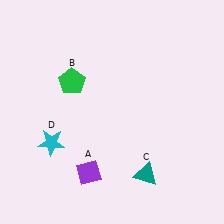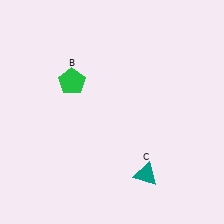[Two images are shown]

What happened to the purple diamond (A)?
The purple diamond (A) was removed in Image 2. It was in the bottom-left area of Image 1.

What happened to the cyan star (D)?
The cyan star (D) was removed in Image 2. It was in the bottom-left area of Image 1.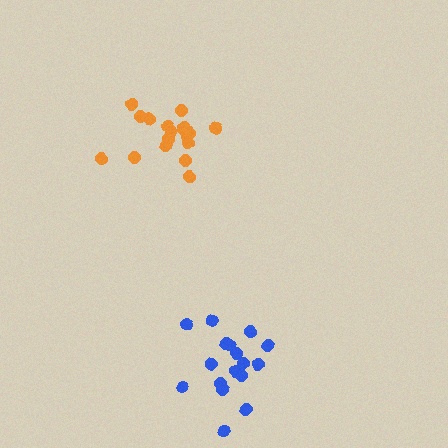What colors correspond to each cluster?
The clusters are colored: orange, blue.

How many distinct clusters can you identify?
There are 2 distinct clusters.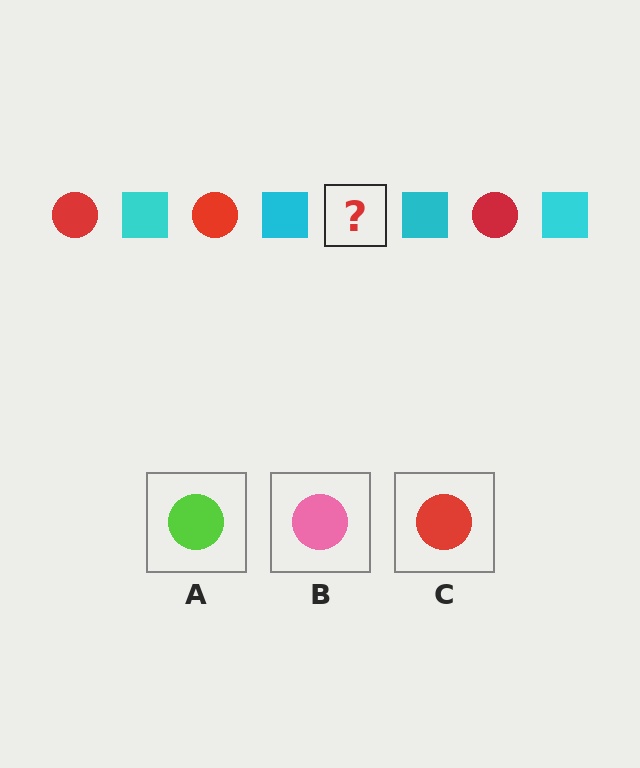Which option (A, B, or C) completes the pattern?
C.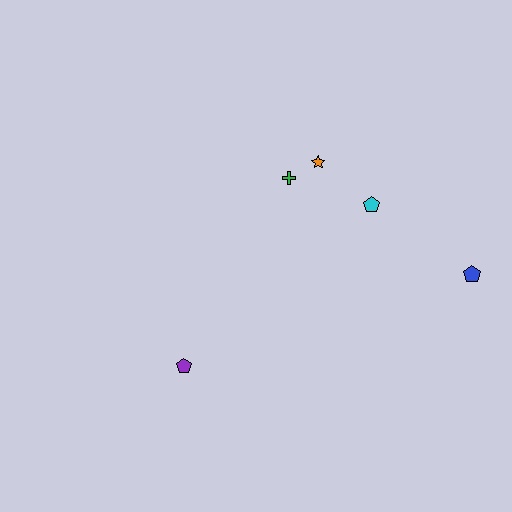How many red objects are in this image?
There are no red objects.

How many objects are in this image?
There are 5 objects.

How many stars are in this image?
There is 1 star.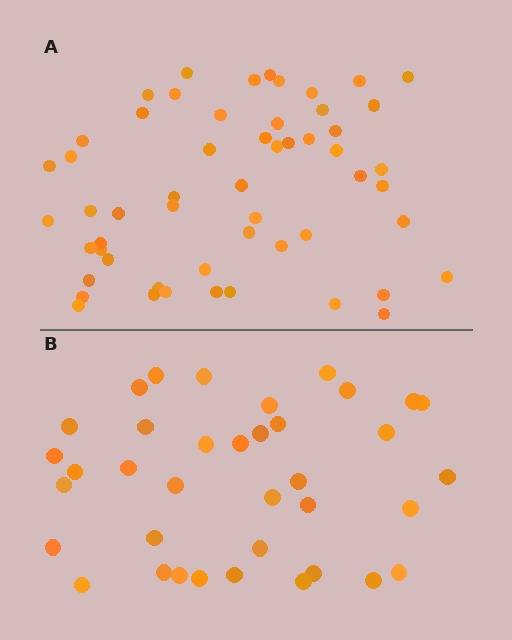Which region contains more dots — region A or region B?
Region A (the top region) has more dots.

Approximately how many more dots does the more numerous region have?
Region A has approximately 20 more dots than region B.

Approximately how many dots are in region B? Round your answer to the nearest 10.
About 40 dots. (The exact count is 37, which rounds to 40.)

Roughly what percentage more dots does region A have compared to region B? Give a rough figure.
About 50% more.